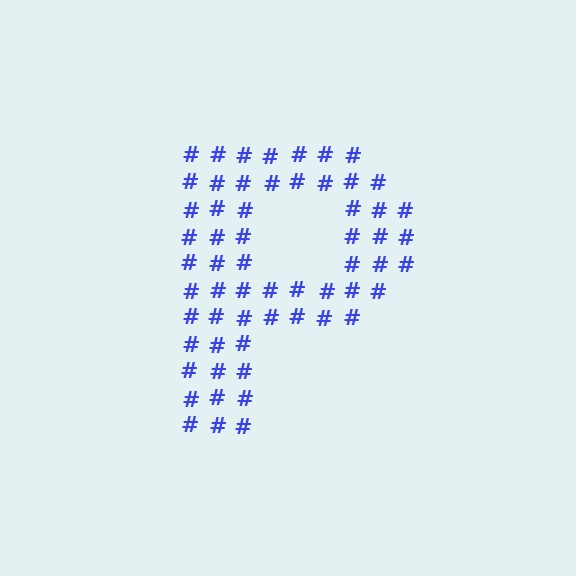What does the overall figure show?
The overall figure shows the letter P.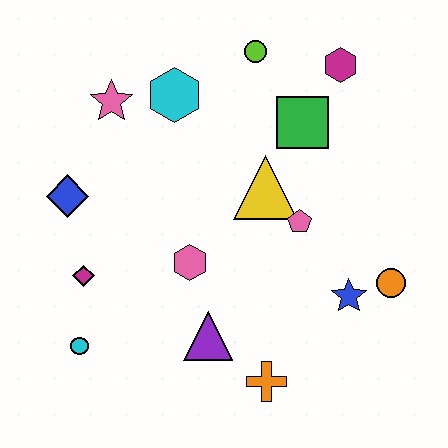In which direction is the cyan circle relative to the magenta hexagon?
The cyan circle is below the magenta hexagon.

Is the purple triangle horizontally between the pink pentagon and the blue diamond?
Yes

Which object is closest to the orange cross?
The purple triangle is closest to the orange cross.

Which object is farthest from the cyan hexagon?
The orange cross is farthest from the cyan hexagon.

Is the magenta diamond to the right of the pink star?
No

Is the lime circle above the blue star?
Yes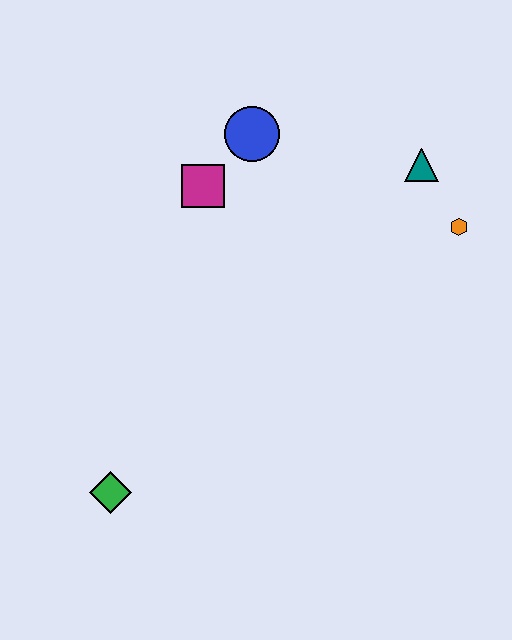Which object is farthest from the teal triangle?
The green diamond is farthest from the teal triangle.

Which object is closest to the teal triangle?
The orange hexagon is closest to the teal triangle.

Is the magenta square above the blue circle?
No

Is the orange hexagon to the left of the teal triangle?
No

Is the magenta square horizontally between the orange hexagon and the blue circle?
No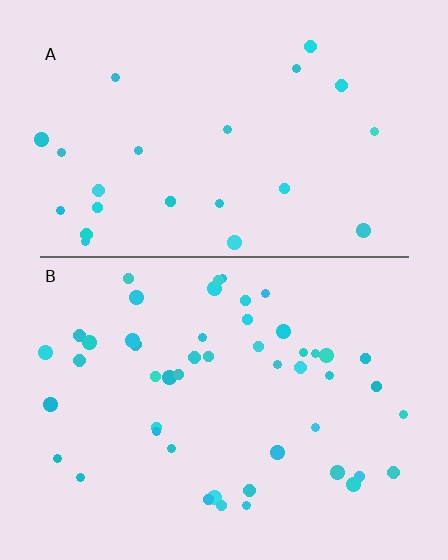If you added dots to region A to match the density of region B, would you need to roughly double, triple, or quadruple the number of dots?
Approximately double.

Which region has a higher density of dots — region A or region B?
B (the bottom).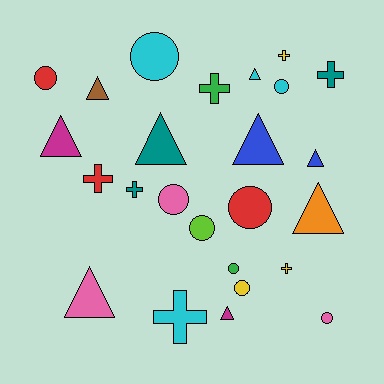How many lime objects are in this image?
There is 1 lime object.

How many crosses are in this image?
There are 7 crosses.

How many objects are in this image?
There are 25 objects.